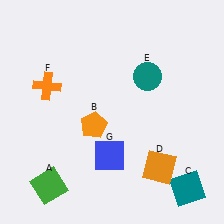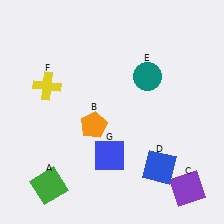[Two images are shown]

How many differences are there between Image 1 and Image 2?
There are 3 differences between the two images.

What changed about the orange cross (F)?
In Image 1, F is orange. In Image 2, it changed to yellow.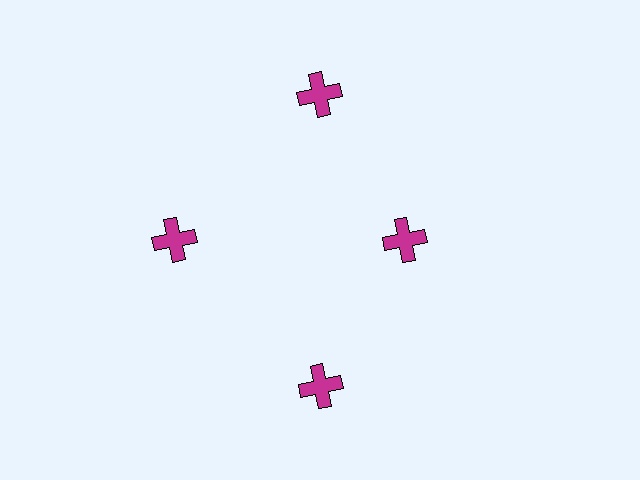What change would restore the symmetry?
The symmetry would be restored by moving it outward, back onto the ring so that all 4 crosses sit at equal angles and equal distance from the center.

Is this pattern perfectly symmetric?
No. The 4 magenta crosses are arranged in a ring, but one element near the 3 o'clock position is pulled inward toward the center, breaking the 4-fold rotational symmetry.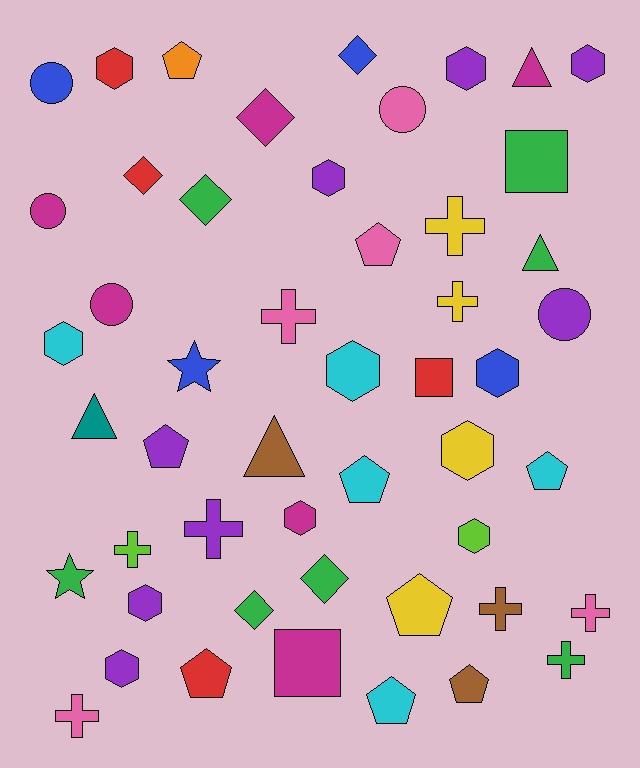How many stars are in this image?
There are 2 stars.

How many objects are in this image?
There are 50 objects.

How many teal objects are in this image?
There is 1 teal object.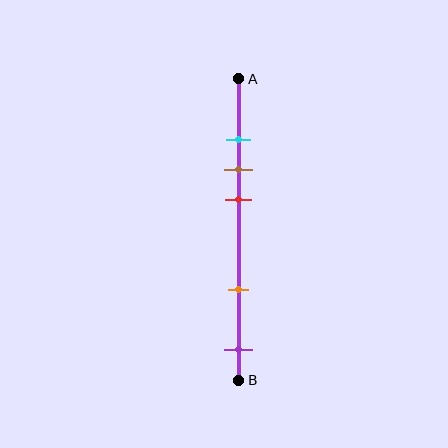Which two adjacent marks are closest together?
The cyan and brown marks are the closest adjacent pair.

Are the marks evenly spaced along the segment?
No, the marks are not evenly spaced.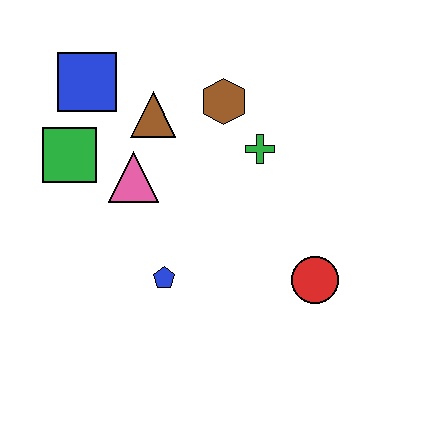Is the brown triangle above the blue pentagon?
Yes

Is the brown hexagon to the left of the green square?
No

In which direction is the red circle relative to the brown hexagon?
The red circle is below the brown hexagon.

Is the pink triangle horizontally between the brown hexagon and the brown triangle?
No